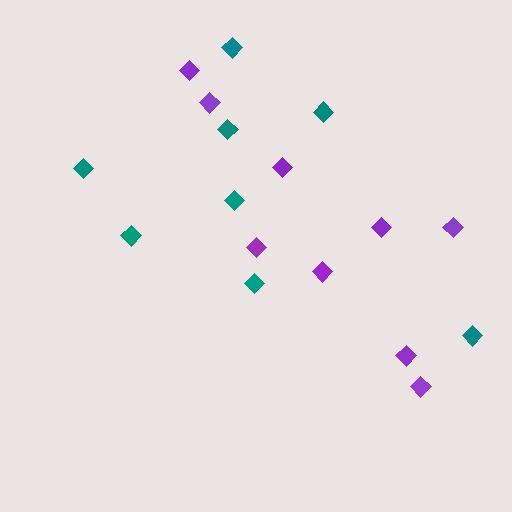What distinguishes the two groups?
There are 2 groups: one group of teal diamonds (8) and one group of purple diamonds (9).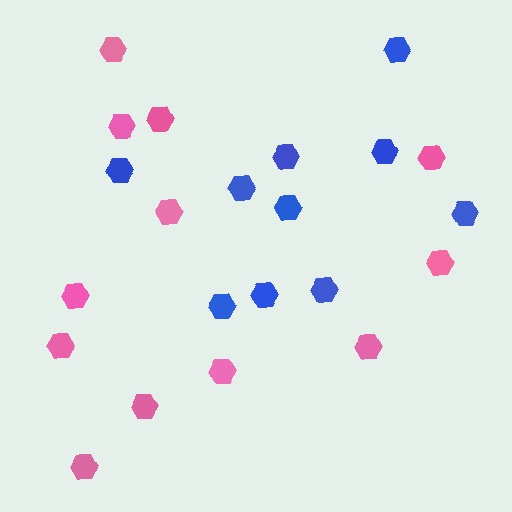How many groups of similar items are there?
There are 2 groups: one group of blue hexagons (10) and one group of pink hexagons (12).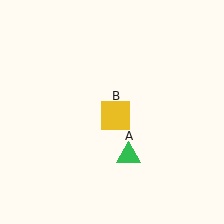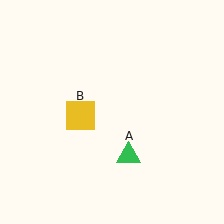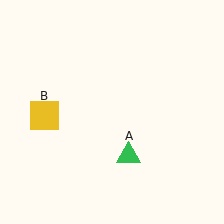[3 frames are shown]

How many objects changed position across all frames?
1 object changed position: yellow square (object B).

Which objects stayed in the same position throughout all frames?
Green triangle (object A) remained stationary.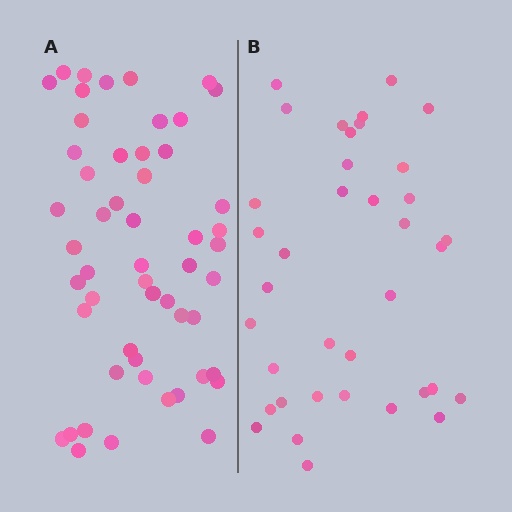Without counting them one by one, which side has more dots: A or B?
Region A (the left region) has more dots.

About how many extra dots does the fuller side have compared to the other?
Region A has approximately 15 more dots than region B.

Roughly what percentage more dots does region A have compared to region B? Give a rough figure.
About 45% more.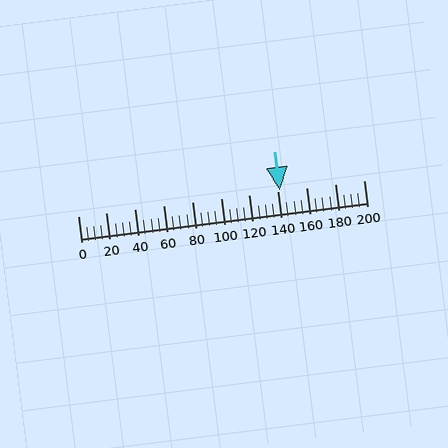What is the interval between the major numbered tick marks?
The major tick marks are spaced 20 units apart.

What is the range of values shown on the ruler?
The ruler shows values from 0 to 200.